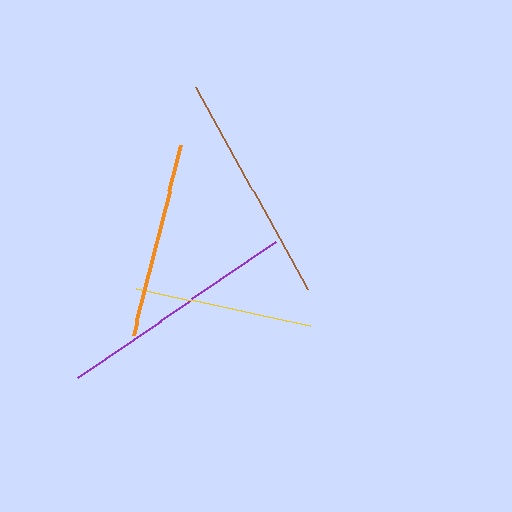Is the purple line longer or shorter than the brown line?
The purple line is longer than the brown line.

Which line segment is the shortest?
The yellow line is the shortest at approximately 177 pixels.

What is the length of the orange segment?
The orange segment is approximately 196 pixels long.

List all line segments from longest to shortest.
From longest to shortest: purple, brown, orange, yellow.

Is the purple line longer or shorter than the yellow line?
The purple line is longer than the yellow line.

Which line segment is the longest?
The purple line is the longest at approximately 241 pixels.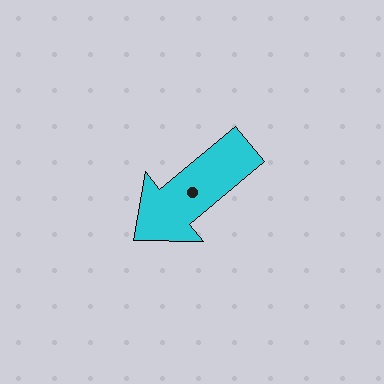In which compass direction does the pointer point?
Southwest.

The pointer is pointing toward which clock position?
Roughly 8 o'clock.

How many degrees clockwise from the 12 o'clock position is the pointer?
Approximately 230 degrees.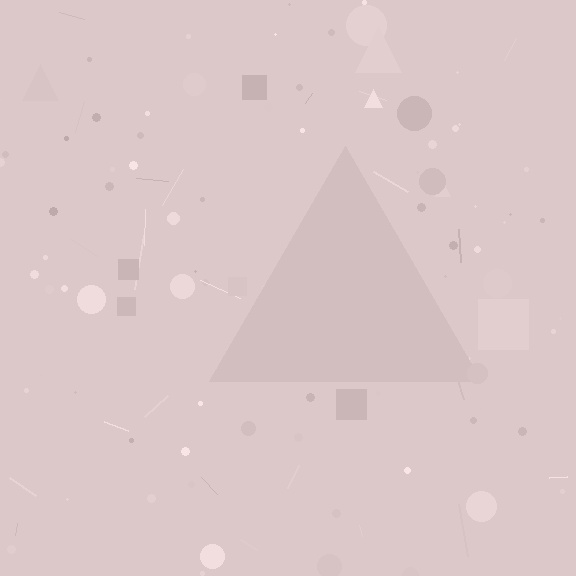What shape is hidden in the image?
A triangle is hidden in the image.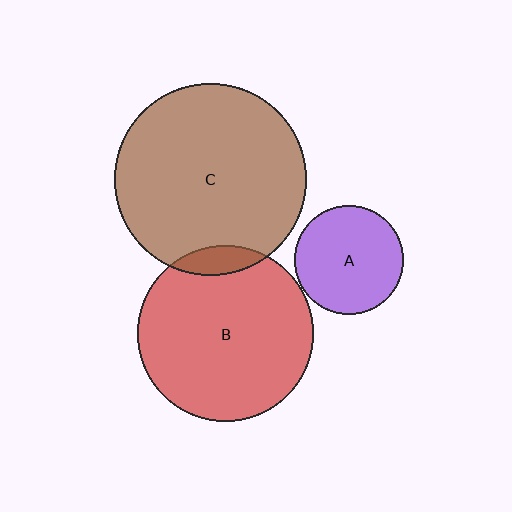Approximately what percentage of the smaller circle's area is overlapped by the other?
Approximately 10%.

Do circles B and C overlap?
Yes.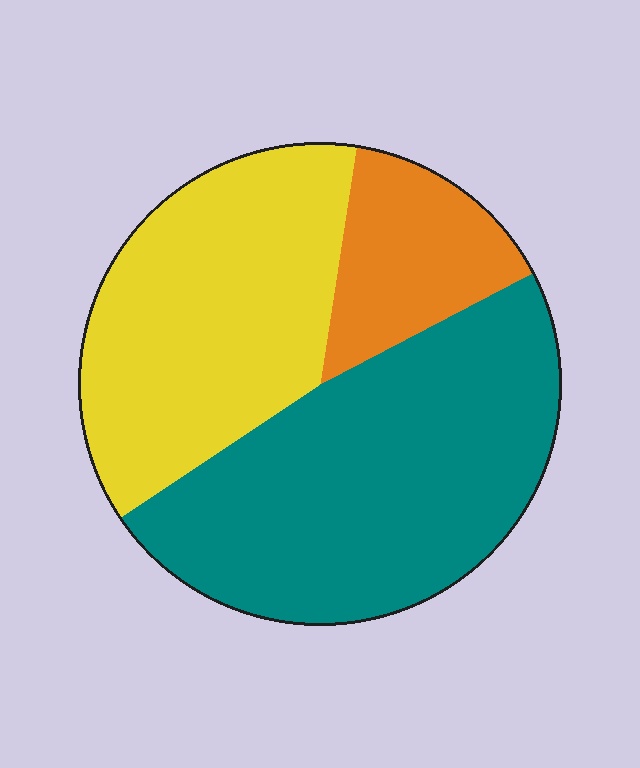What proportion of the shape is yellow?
Yellow takes up about three eighths (3/8) of the shape.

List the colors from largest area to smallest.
From largest to smallest: teal, yellow, orange.